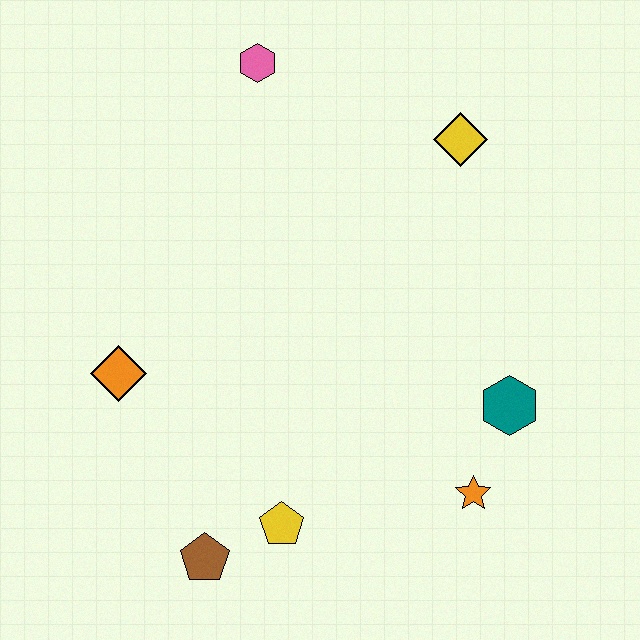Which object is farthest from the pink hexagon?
The brown pentagon is farthest from the pink hexagon.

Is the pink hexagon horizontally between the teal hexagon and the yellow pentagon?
No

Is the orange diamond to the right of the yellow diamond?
No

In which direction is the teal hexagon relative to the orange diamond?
The teal hexagon is to the right of the orange diamond.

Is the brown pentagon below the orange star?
Yes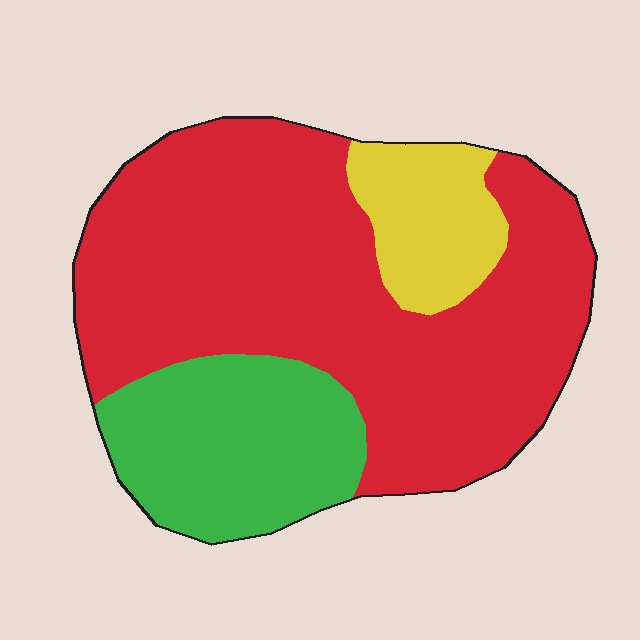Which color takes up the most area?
Red, at roughly 65%.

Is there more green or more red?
Red.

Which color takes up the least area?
Yellow, at roughly 10%.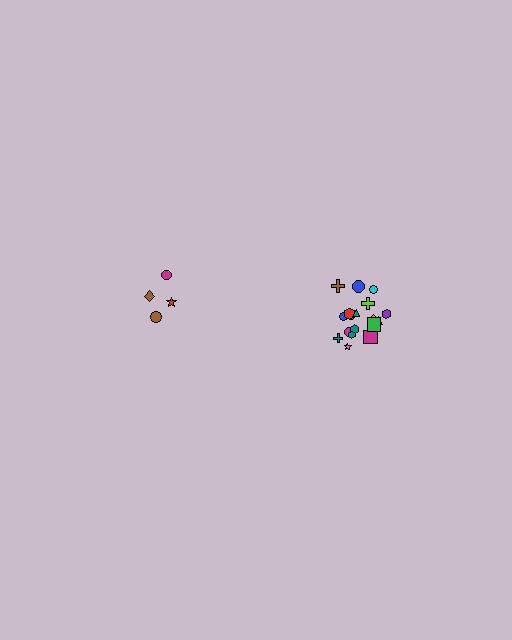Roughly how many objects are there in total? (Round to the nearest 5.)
Roughly 20 objects in total.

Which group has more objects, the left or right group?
The right group.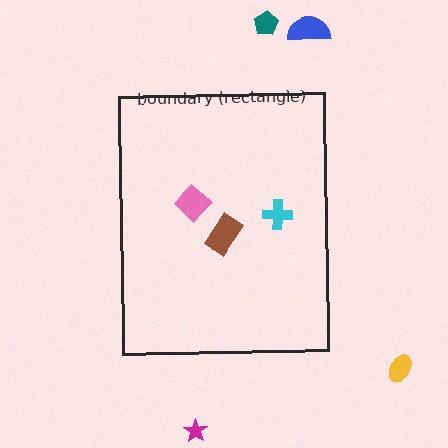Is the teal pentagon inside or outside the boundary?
Outside.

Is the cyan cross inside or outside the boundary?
Inside.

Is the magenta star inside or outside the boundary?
Outside.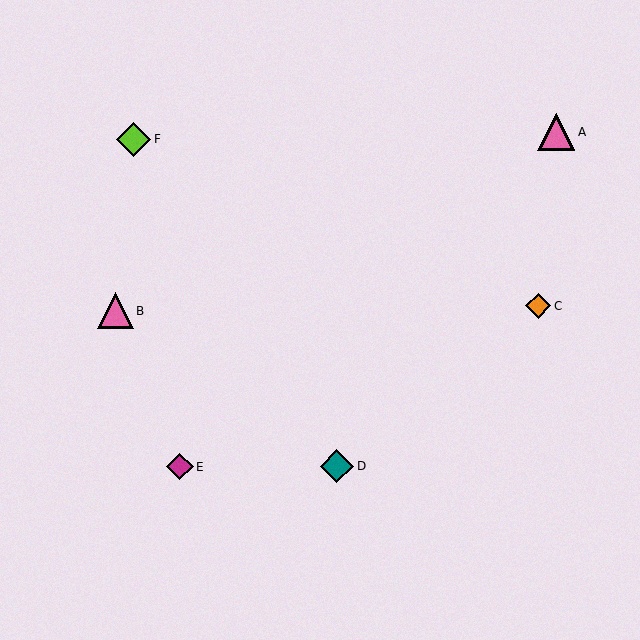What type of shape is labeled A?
Shape A is a pink triangle.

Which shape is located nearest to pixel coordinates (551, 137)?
The pink triangle (labeled A) at (556, 132) is nearest to that location.